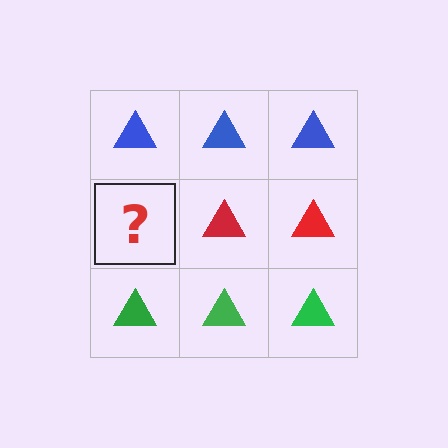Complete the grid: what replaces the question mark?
The question mark should be replaced with a red triangle.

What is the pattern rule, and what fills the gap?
The rule is that each row has a consistent color. The gap should be filled with a red triangle.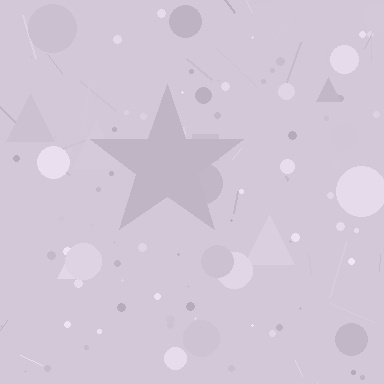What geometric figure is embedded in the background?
A star is embedded in the background.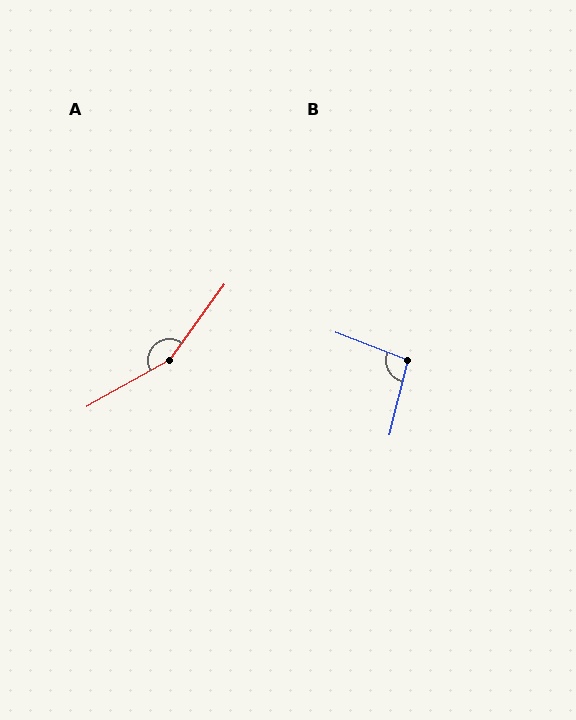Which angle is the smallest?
B, at approximately 97 degrees.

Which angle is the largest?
A, at approximately 155 degrees.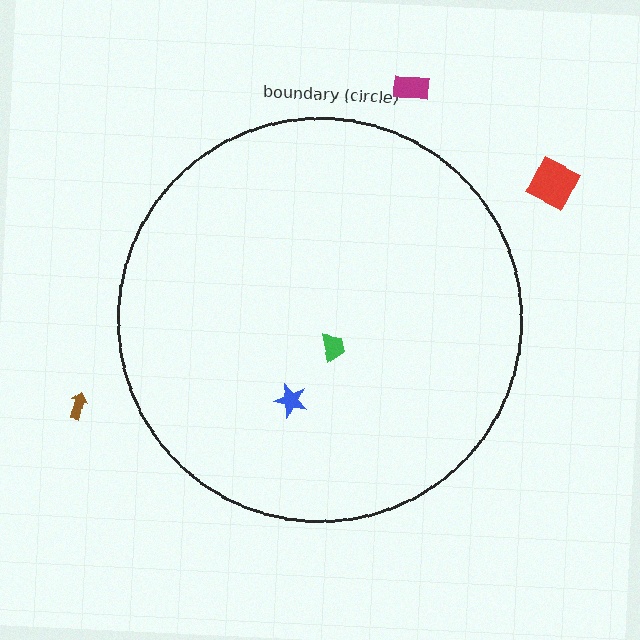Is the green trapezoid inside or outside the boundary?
Inside.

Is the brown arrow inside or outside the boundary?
Outside.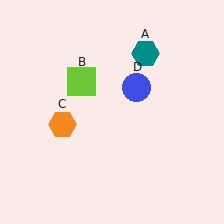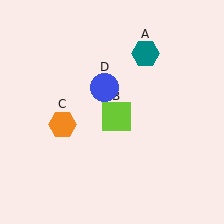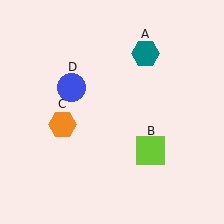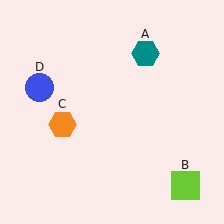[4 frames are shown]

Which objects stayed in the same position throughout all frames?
Teal hexagon (object A) and orange hexagon (object C) remained stationary.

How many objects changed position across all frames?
2 objects changed position: lime square (object B), blue circle (object D).